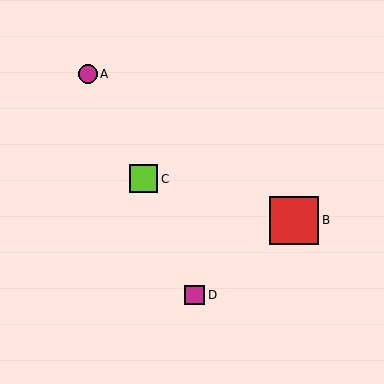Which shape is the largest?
The red square (labeled B) is the largest.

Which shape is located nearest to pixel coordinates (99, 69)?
The magenta circle (labeled A) at (88, 74) is nearest to that location.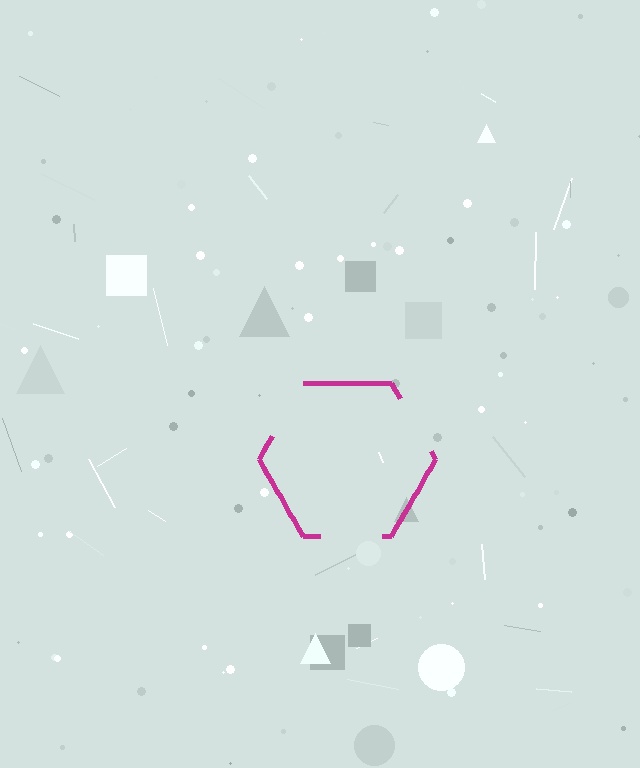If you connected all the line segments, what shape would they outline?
They would outline a hexagon.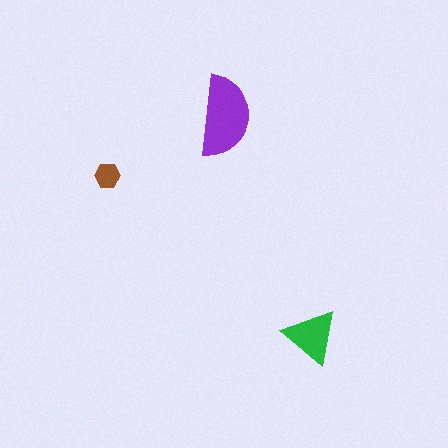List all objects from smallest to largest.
The brown hexagon, the green triangle, the purple semicircle.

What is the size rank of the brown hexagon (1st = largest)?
3rd.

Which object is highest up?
The purple semicircle is topmost.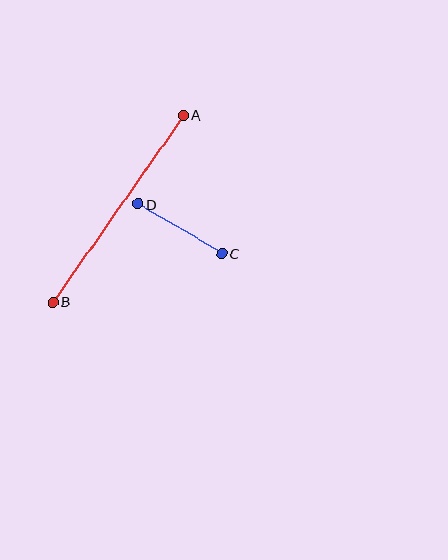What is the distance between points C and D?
The distance is approximately 97 pixels.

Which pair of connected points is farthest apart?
Points A and B are farthest apart.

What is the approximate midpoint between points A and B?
The midpoint is at approximately (118, 209) pixels.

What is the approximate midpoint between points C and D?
The midpoint is at approximately (180, 229) pixels.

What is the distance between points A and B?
The distance is approximately 228 pixels.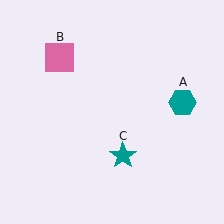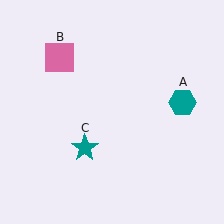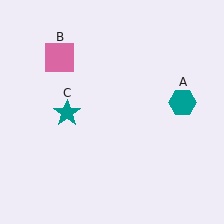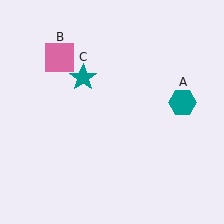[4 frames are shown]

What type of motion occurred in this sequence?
The teal star (object C) rotated clockwise around the center of the scene.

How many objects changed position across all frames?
1 object changed position: teal star (object C).